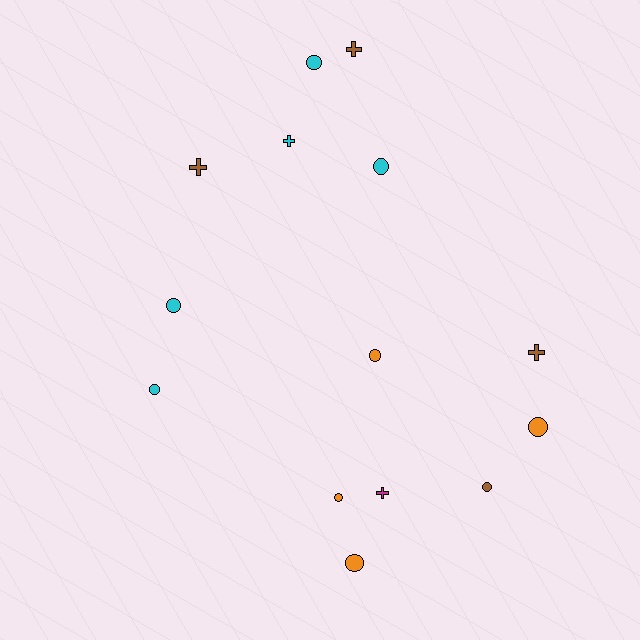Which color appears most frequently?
Cyan, with 5 objects.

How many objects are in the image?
There are 14 objects.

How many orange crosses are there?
There are no orange crosses.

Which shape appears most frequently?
Circle, with 9 objects.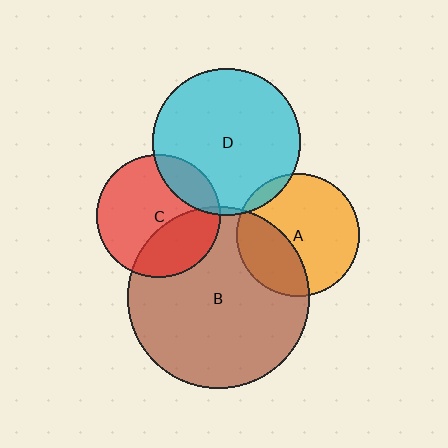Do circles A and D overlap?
Yes.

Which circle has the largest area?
Circle B (brown).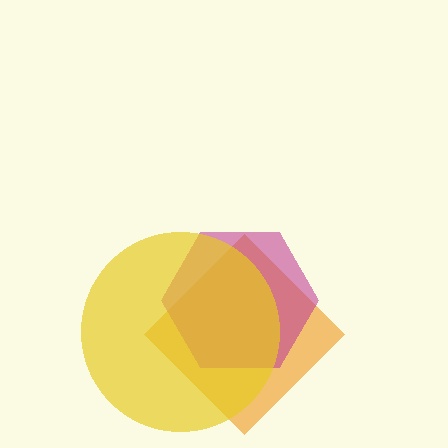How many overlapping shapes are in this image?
There are 3 overlapping shapes in the image.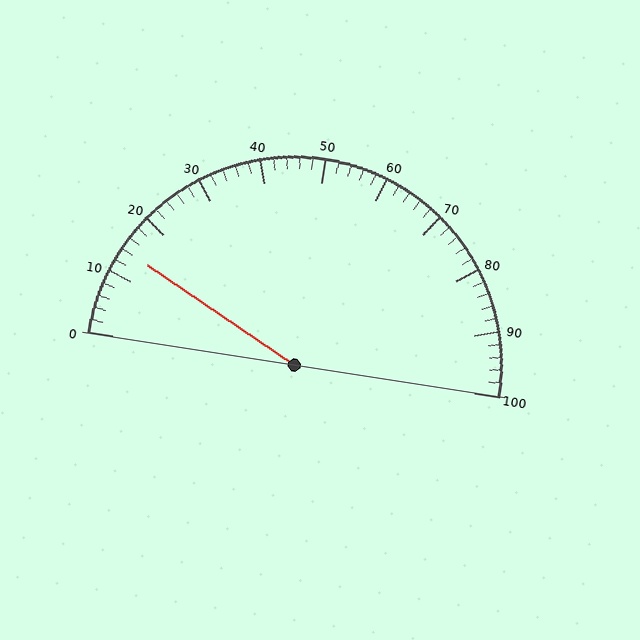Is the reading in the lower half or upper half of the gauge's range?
The reading is in the lower half of the range (0 to 100).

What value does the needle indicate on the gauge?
The needle indicates approximately 14.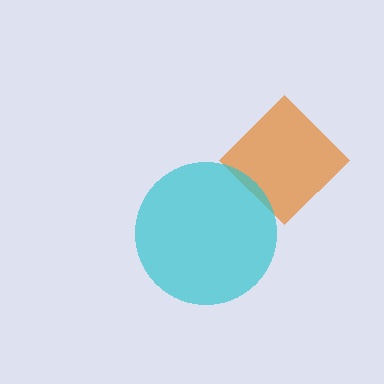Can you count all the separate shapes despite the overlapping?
Yes, there are 2 separate shapes.